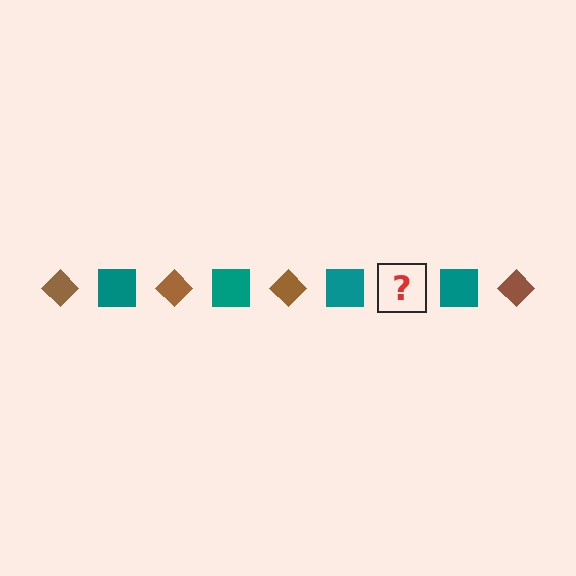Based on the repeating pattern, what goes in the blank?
The blank should be a brown diamond.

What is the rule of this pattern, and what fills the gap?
The rule is that the pattern alternates between brown diamond and teal square. The gap should be filled with a brown diamond.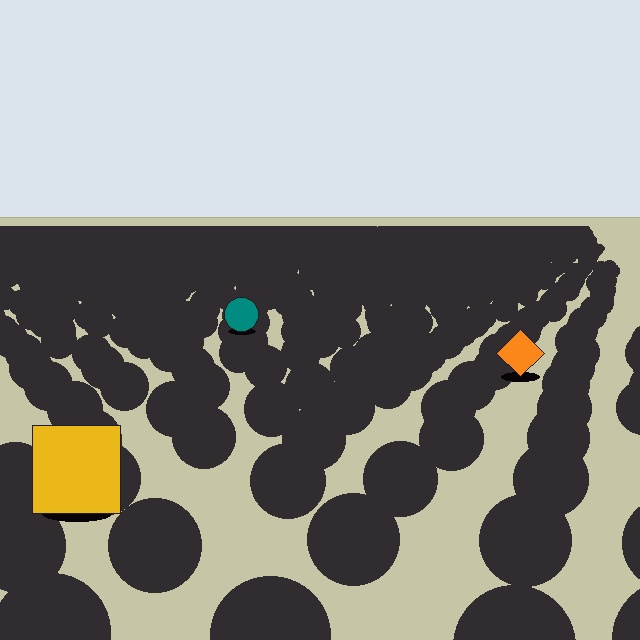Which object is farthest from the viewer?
The teal circle is farthest from the viewer. It appears smaller and the ground texture around it is denser.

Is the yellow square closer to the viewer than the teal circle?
Yes. The yellow square is closer — you can tell from the texture gradient: the ground texture is coarser near it.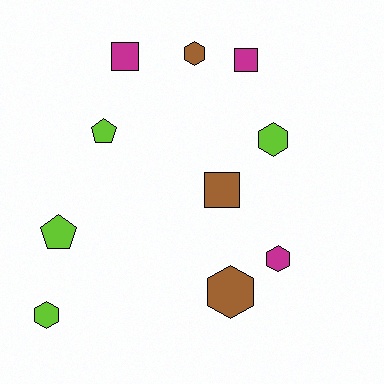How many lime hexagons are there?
There are 2 lime hexagons.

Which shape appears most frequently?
Hexagon, with 5 objects.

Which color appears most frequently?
Lime, with 4 objects.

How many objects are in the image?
There are 10 objects.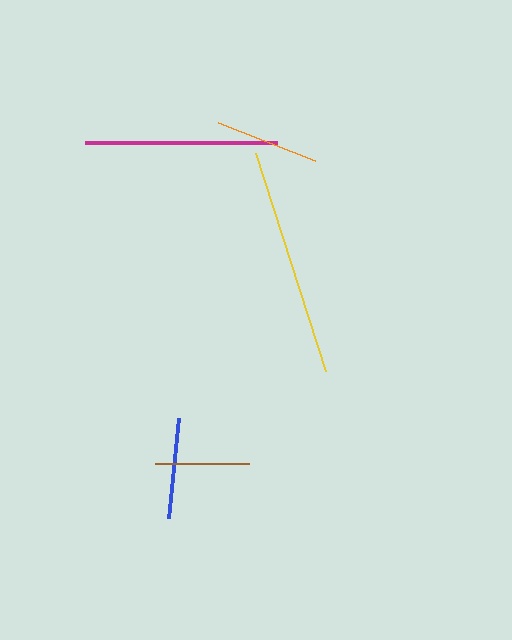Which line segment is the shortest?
The brown line is the shortest at approximately 95 pixels.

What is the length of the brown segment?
The brown segment is approximately 95 pixels long.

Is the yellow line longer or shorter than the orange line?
The yellow line is longer than the orange line.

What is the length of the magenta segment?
The magenta segment is approximately 192 pixels long.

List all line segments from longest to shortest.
From longest to shortest: yellow, magenta, orange, blue, brown.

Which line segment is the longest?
The yellow line is the longest at approximately 229 pixels.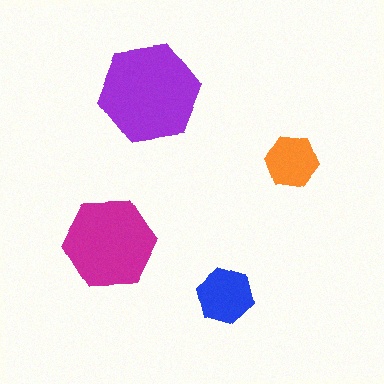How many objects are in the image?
There are 4 objects in the image.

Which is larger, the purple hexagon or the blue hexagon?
The purple one.